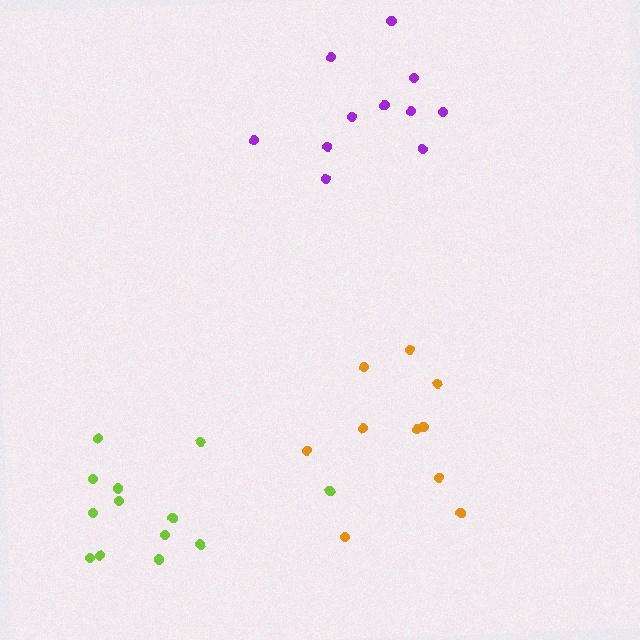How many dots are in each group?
Group 1: 10 dots, Group 2: 11 dots, Group 3: 13 dots (34 total).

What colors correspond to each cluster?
The clusters are colored: orange, purple, lime.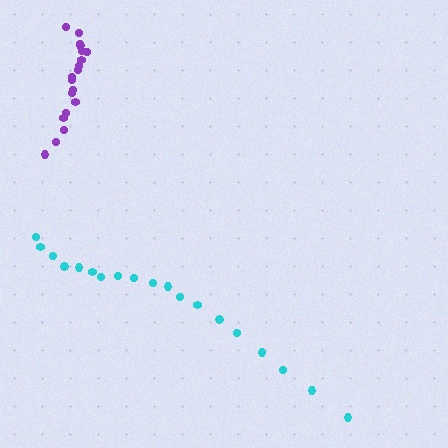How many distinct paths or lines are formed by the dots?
There are 2 distinct paths.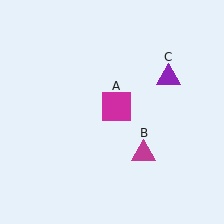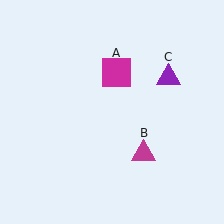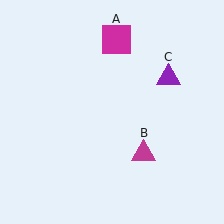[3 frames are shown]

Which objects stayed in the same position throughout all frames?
Magenta triangle (object B) and purple triangle (object C) remained stationary.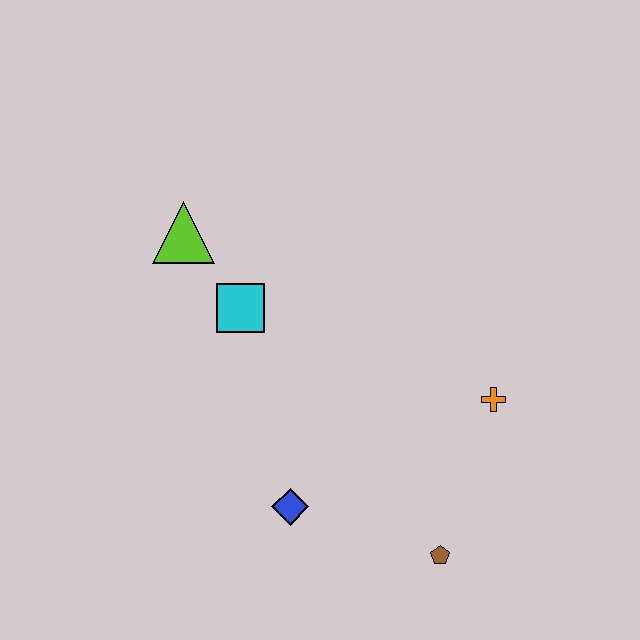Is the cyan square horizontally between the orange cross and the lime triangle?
Yes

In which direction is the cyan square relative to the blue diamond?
The cyan square is above the blue diamond.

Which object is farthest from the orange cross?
The lime triangle is farthest from the orange cross.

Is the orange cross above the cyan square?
No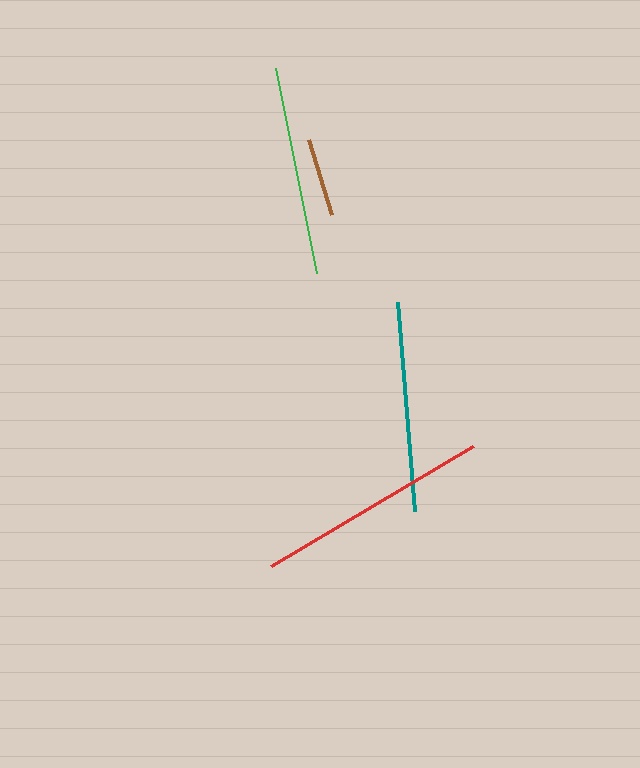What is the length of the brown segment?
The brown segment is approximately 78 pixels long.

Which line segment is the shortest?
The brown line is the shortest at approximately 78 pixels.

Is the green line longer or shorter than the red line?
The red line is longer than the green line.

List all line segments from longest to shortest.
From longest to shortest: red, teal, green, brown.